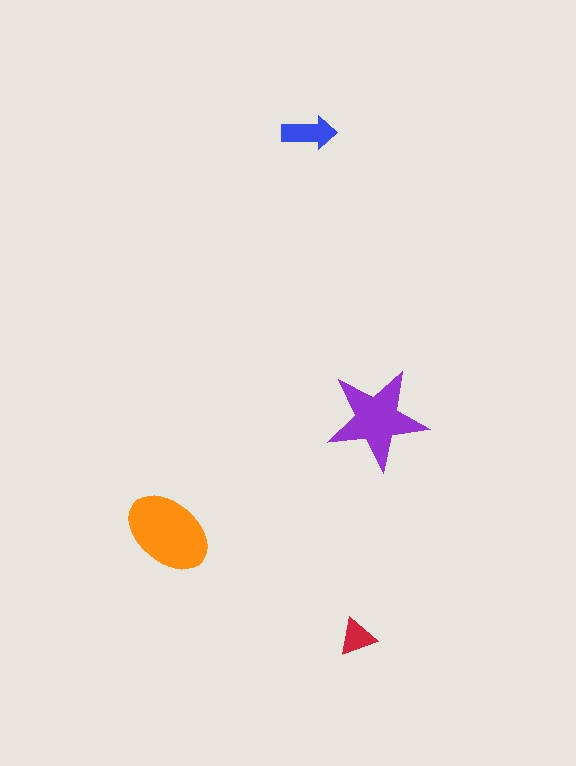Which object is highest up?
The blue arrow is topmost.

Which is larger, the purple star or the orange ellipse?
The orange ellipse.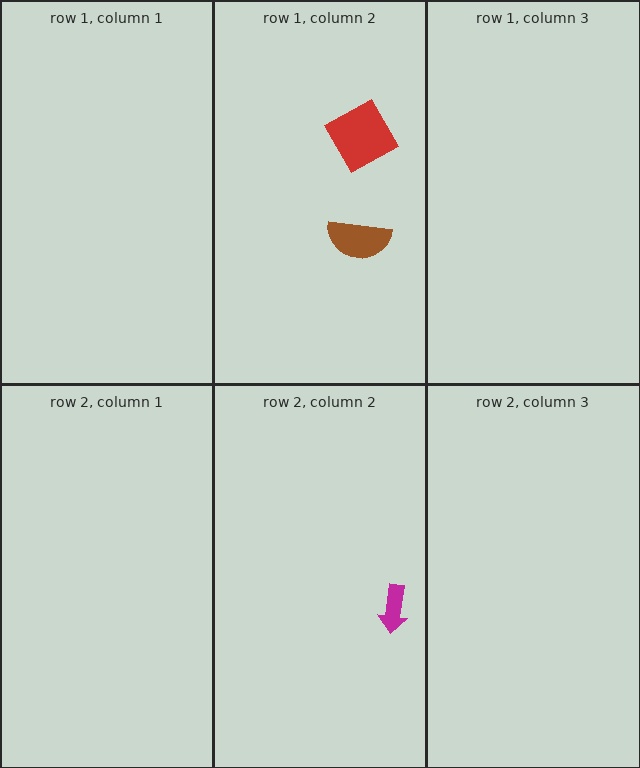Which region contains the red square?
The row 1, column 2 region.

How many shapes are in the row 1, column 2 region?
2.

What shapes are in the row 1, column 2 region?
The brown semicircle, the red square.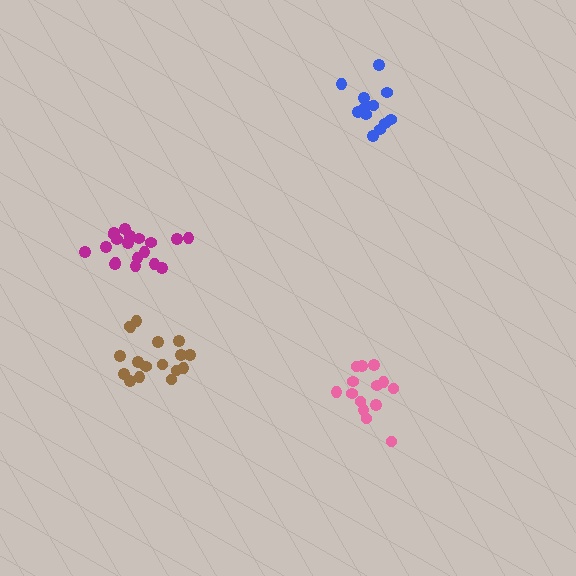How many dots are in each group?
Group 1: 17 dots, Group 2: 19 dots, Group 3: 14 dots, Group 4: 13 dots (63 total).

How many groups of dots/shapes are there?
There are 4 groups.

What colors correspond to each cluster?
The clusters are colored: brown, magenta, pink, blue.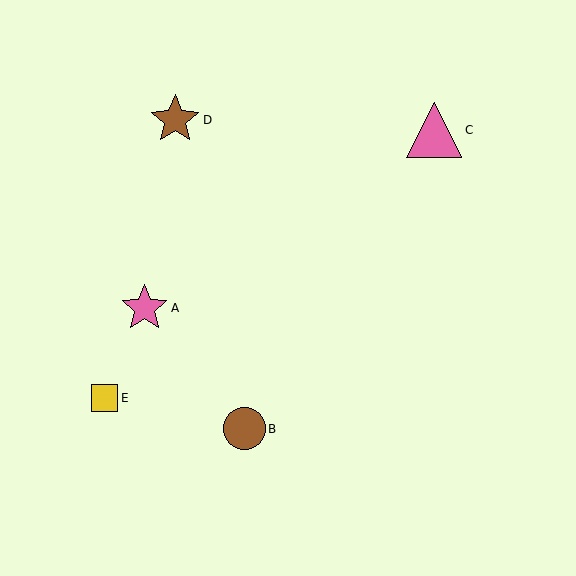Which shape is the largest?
The pink triangle (labeled C) is the largest.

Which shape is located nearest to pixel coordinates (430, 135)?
The pink triangle (labeled C) at (434, 130) is nearest to that location.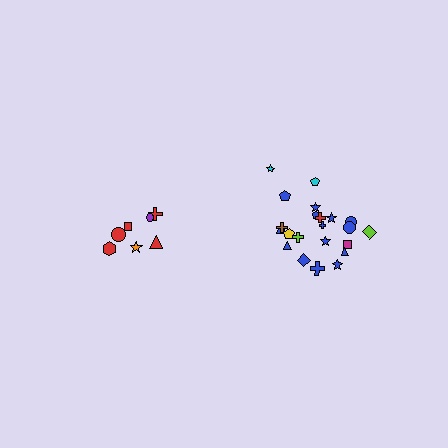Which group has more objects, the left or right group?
The right group.